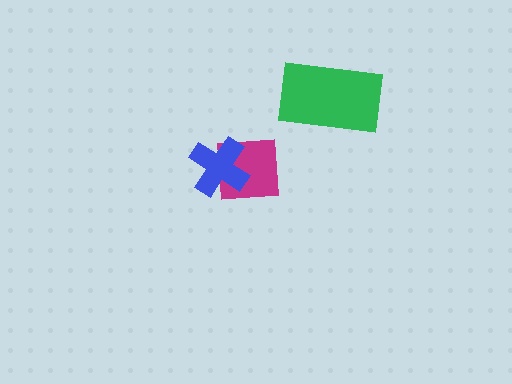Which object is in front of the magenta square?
The blue cross is in front of the magenta square.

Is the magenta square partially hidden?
Yes, it is partially covered by another shape.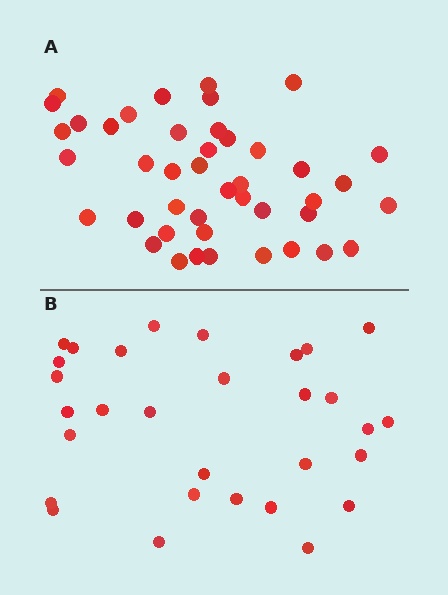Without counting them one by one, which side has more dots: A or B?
Region A (the top region) has more dots.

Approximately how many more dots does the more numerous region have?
Region A has approximately 15 more dots than region B.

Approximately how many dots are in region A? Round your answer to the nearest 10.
About 40 dots. (The exact count is 43, which rounds to 40.)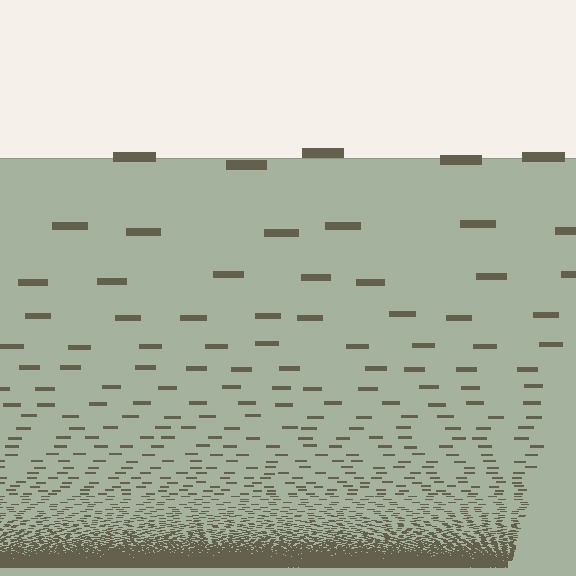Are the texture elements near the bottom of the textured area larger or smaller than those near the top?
Smaller. The gradient is inverted — elements near the bottom are smaller and denser.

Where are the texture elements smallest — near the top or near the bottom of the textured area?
Near the bottom.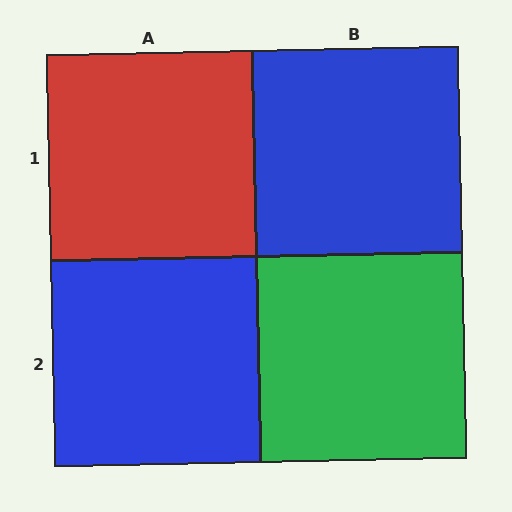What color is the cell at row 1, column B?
Blue.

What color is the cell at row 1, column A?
Red.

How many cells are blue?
2 cells are blue.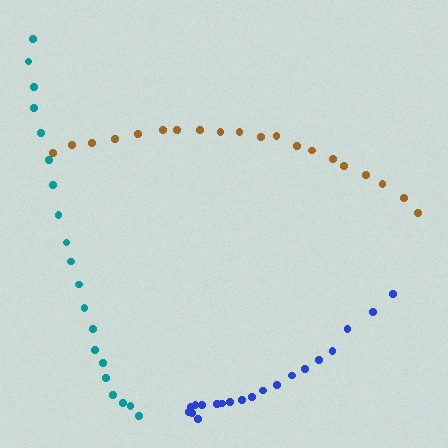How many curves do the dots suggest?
There are 3 distinct paths.